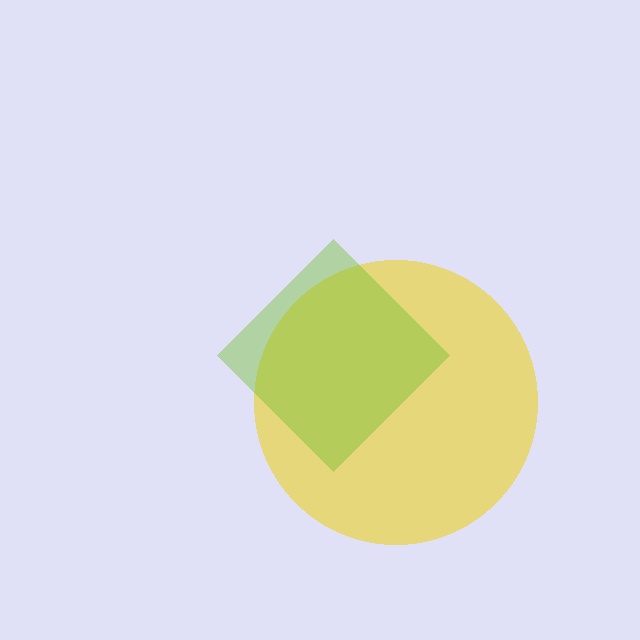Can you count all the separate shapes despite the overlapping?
Yes, there are 2 separate shapes.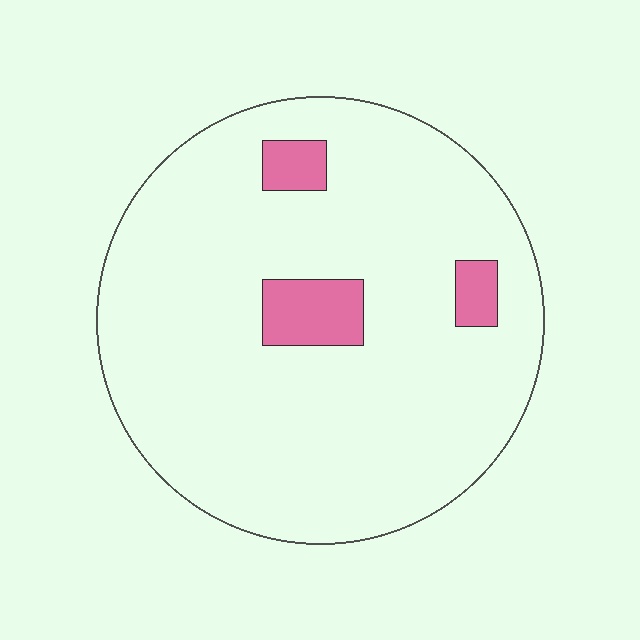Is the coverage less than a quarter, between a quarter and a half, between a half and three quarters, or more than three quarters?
Less than a quarter.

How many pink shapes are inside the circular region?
3.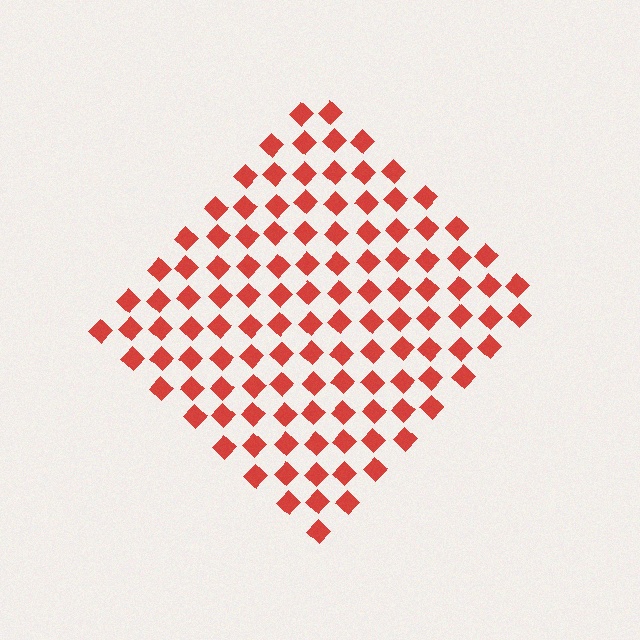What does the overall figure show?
The overall figure shows a diamond.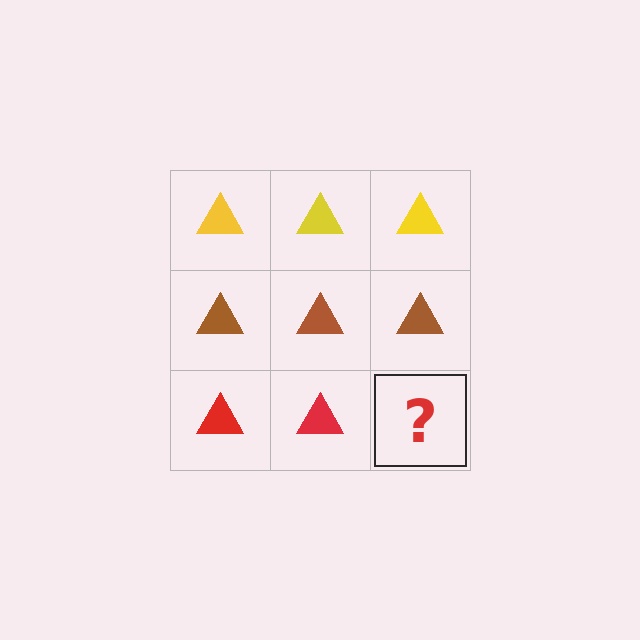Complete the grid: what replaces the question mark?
The question mark should be replaced with a red triangle.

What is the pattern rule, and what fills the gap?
The rule is that each row has a consistent color. The gap should be filled with a red triangle.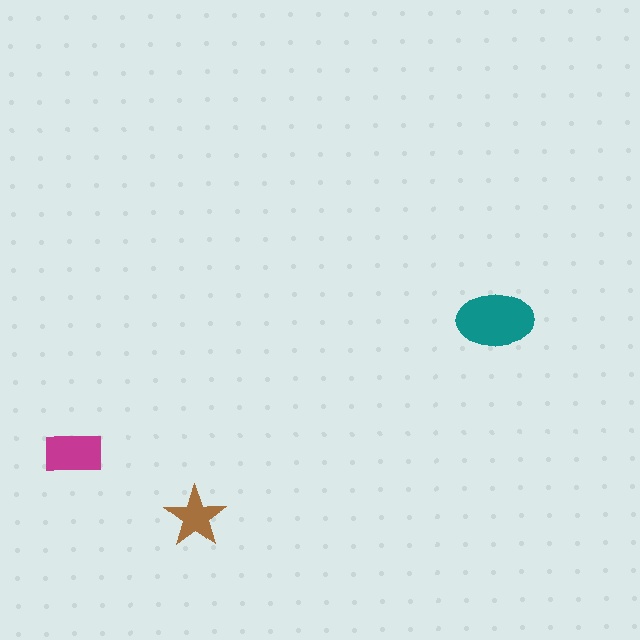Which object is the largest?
The teal ellipse.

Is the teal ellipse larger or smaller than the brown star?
Larger.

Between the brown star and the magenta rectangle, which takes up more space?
The magenta rectangle.